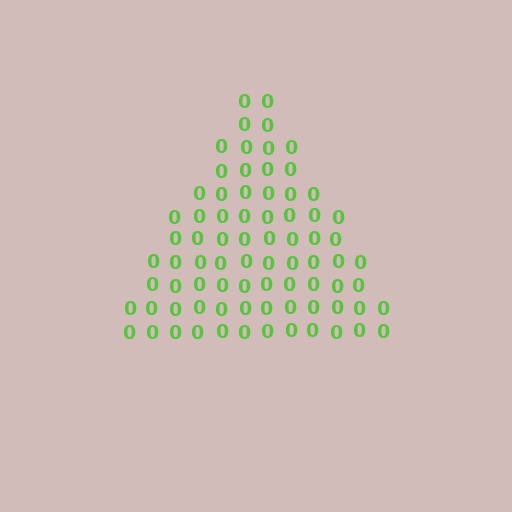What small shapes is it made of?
It is made of small digit 0's.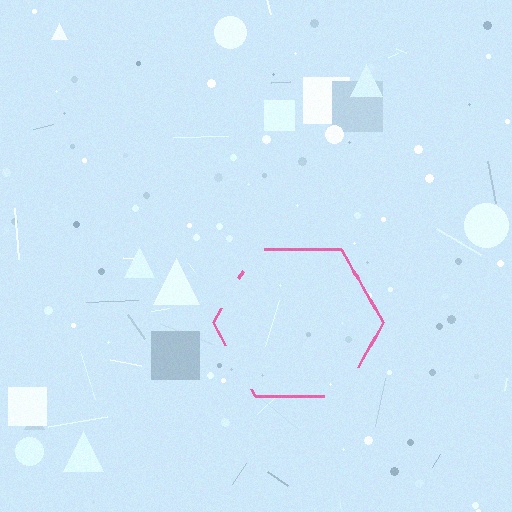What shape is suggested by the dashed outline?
The dashed outline suggests a hexagon.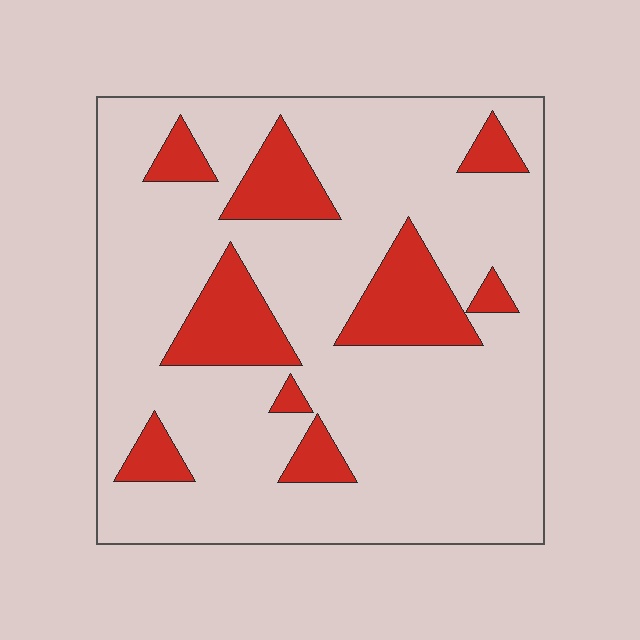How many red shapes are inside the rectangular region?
9.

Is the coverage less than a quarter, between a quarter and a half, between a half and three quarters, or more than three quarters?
Less than a quarter.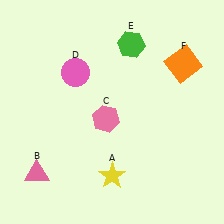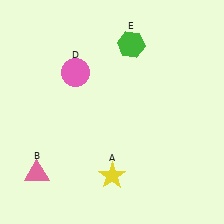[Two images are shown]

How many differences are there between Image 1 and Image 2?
There are 2 differences between the two images.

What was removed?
The orange square (F), the pink hexagon (C) were removed in Image 2.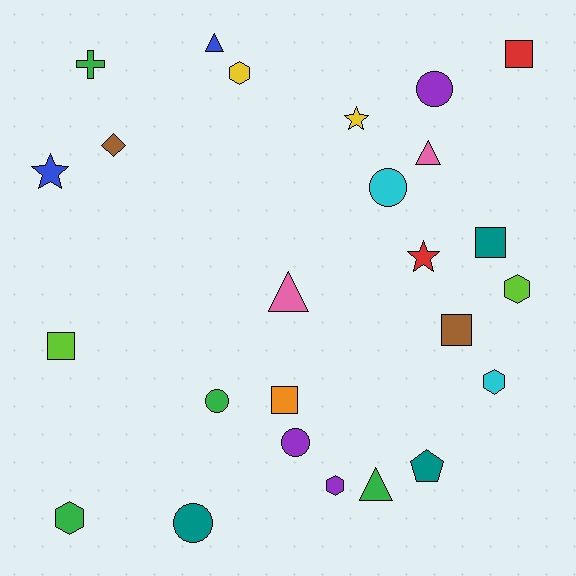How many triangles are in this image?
There are 4 triangles.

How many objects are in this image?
There are 25 objects.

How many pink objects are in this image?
There are 2 pink objects.